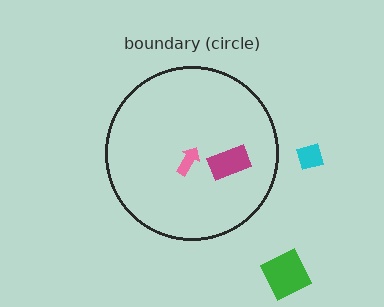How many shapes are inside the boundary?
2 inside, 2 outside.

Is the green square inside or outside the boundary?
Outside.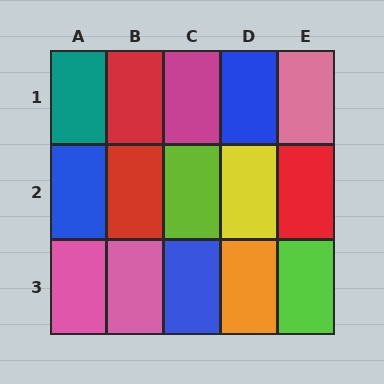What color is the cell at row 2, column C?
Lime.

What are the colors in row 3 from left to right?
Pink, pink, blue, orange, lime.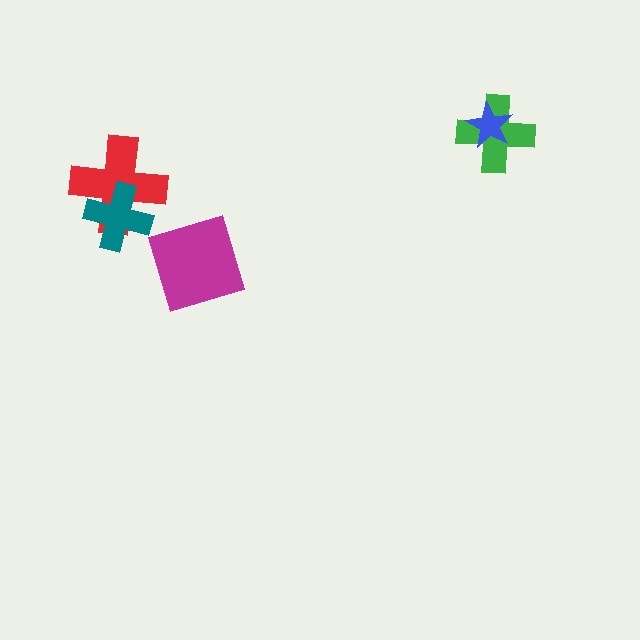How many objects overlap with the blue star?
1 object overlaps with the blue star.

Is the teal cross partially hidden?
No, no other shape covers it.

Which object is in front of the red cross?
The teal cross is in front of the red cross.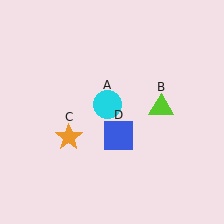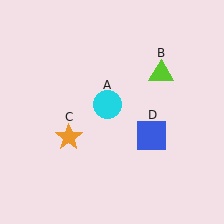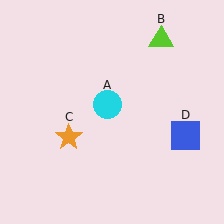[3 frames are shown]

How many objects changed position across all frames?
2 objects changed position: lime triangle (object B), blue square (object D).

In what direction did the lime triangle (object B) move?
The lime triangle (object B) moved up.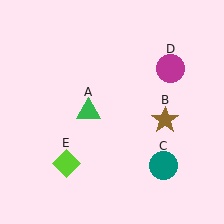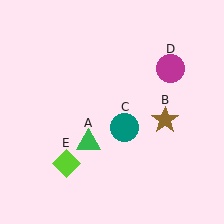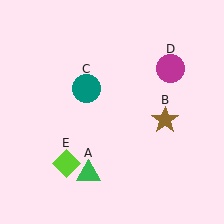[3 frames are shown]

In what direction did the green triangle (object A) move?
The green triangle (object A) moved down.